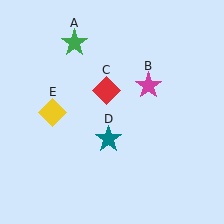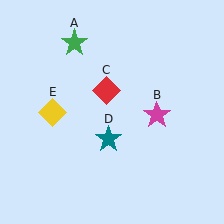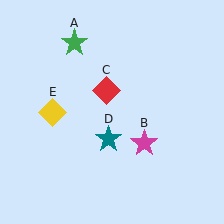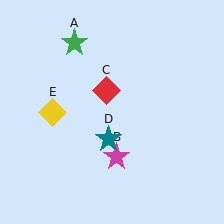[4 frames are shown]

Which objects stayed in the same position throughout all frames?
Green star (object A) and red diamond (object C) and teal star (object D) and yellow diamond (object E) remained stationary.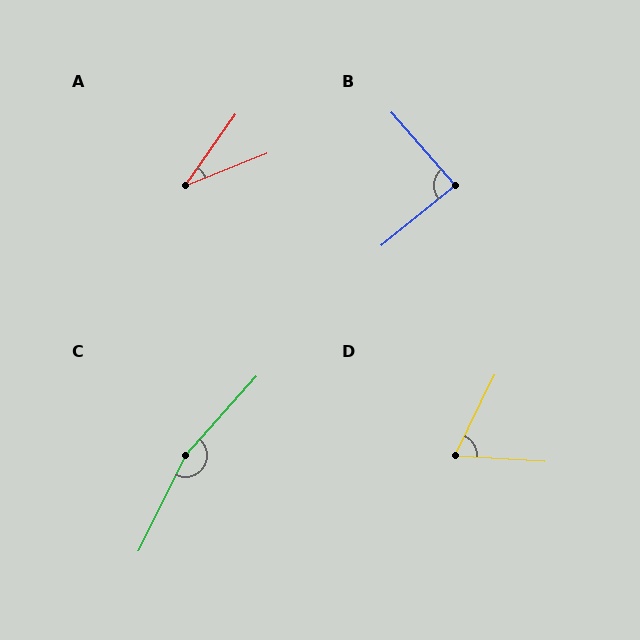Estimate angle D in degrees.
Approximately 67 degrees.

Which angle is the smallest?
A, at approximately 33 degrees.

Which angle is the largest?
C, at approximately 164 degrees.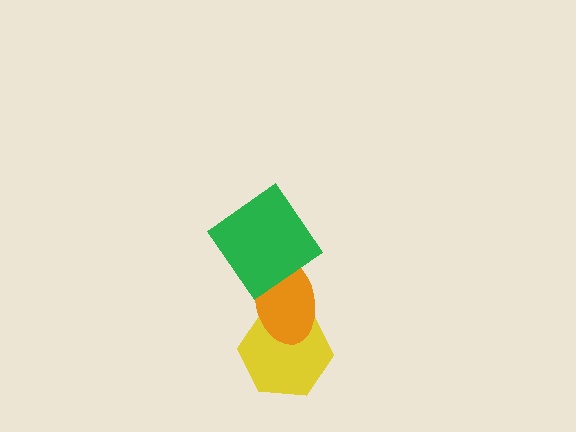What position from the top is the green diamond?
The green diamond is 1st from the top.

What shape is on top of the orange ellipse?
The green diamond is on top of the orange ellipse.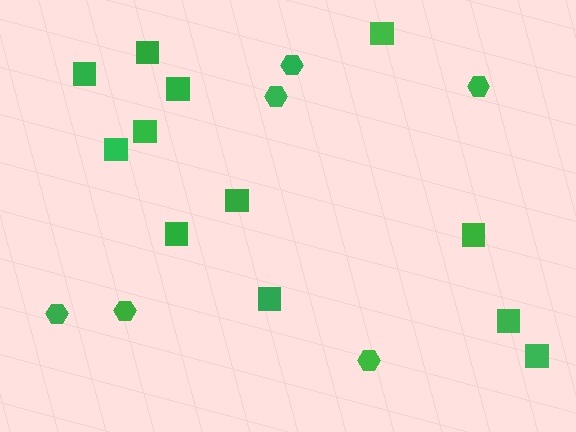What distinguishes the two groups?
There are 2 groups: one group of hexagons (6) and one group of squares (12).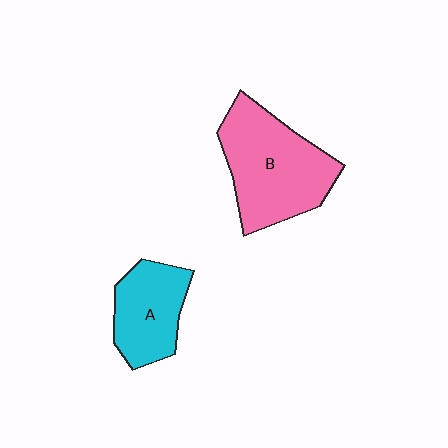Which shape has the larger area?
Shape B (pink).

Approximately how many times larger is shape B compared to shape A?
Approximately 1.6 times.